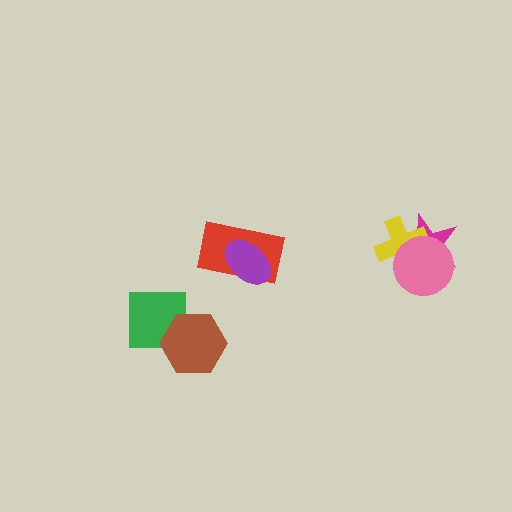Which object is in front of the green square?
The brown hexagon is in front of the green square.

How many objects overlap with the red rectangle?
1 object overlaps with the red rectangle.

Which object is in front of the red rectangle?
The purple ellipse is in front of the red rectangle.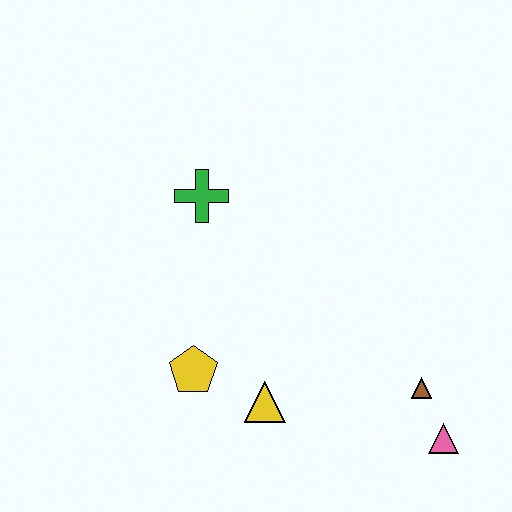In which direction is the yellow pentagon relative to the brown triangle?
The yellow pentagon is to the left of the brown triangle.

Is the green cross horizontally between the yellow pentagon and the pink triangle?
Yes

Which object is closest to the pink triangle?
The brown triangle is closest to the pink triangle.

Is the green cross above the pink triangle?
Yes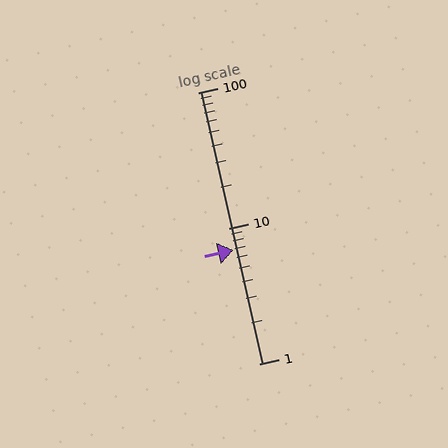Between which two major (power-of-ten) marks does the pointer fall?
The pointer is between 1 and 10.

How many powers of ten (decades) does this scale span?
The scale spans 2 decades, from 1 to 100.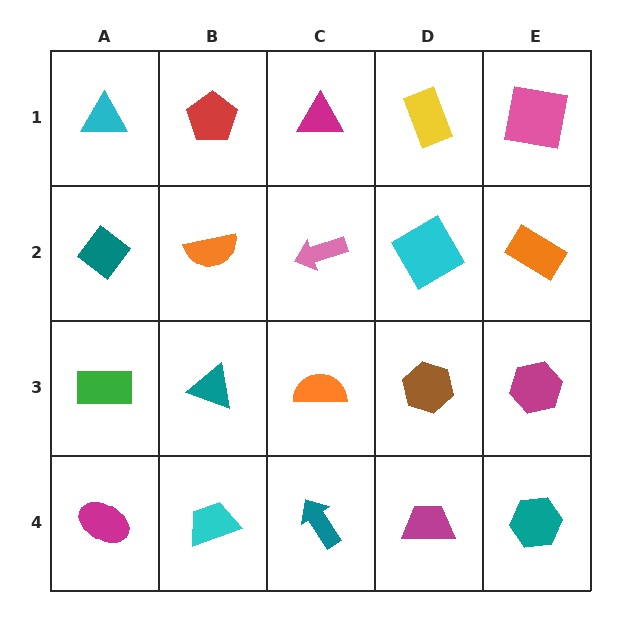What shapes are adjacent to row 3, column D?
A cyan diamond (row 2, column D), a magenta trapezoid (row 4, column D), an orange semicircle (row 3, column C), a magenta hexagon (row 3, column E).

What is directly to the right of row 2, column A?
An orange semicircle.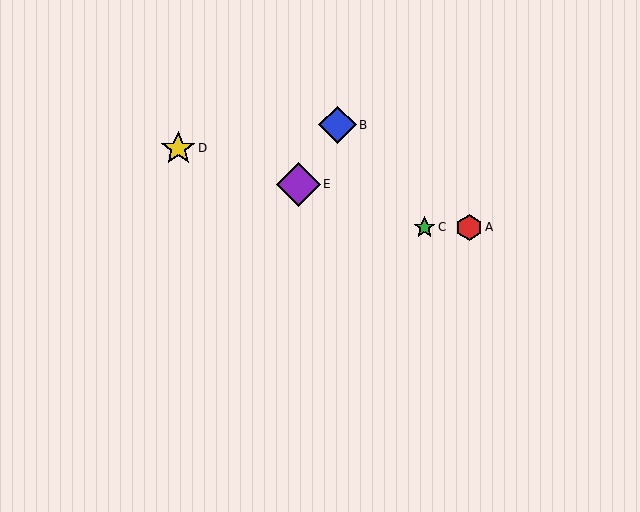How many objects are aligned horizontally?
2 objects (A, C) are aligned horizontally.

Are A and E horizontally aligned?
No, A is at y≈227 and E is at y≈184.